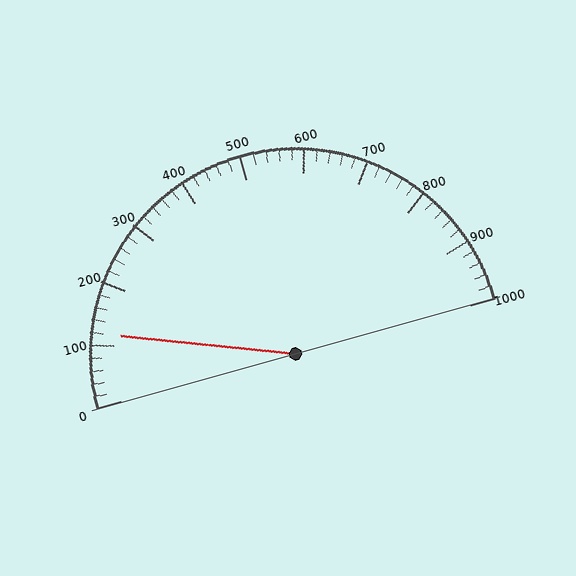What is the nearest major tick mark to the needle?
The nearest major tick mark is 100.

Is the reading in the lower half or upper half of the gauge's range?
The reading is in the lower half of the range (0 to 1000).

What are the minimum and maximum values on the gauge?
The gauge ranges from 0 to 1000.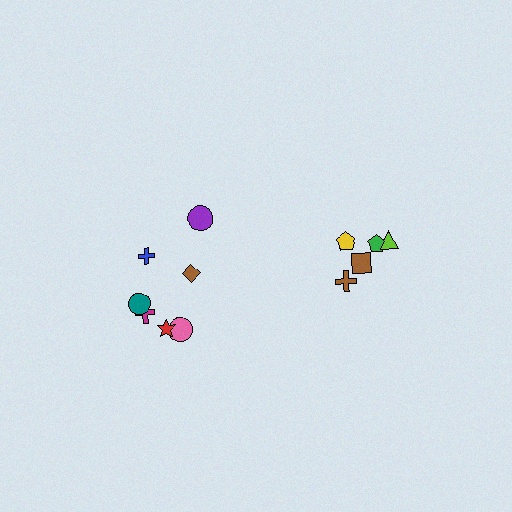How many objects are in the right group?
There are 5 objects.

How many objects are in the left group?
There are 7 objects.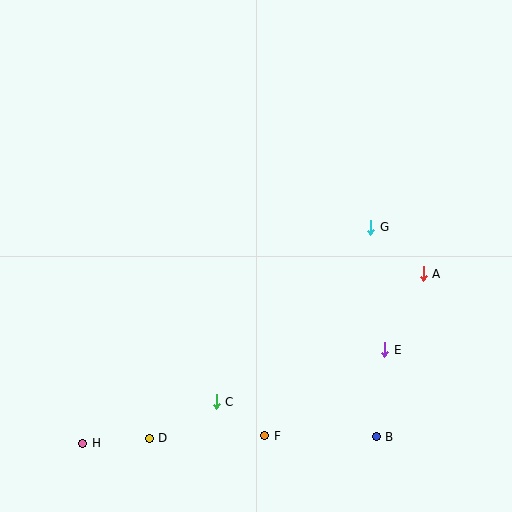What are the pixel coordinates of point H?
Point H is at (83, 443).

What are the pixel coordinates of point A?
Point A is at (423, 274).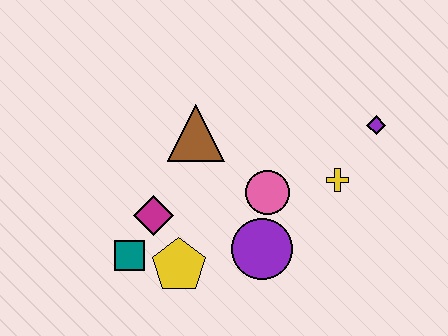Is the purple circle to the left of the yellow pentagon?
No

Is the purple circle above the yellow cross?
No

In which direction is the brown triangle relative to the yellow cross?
The brown triangle is to the left of the yellow cross.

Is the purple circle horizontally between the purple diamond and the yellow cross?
No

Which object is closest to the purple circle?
The pink circle is closest to the purple circle.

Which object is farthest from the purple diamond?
The teal square is farthest from the purple diamond.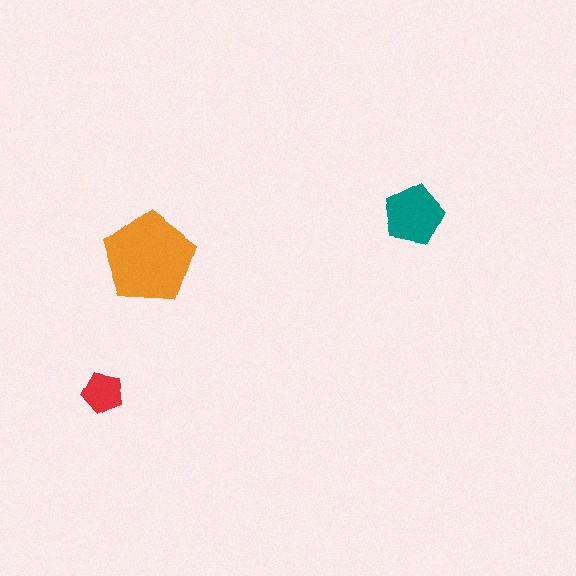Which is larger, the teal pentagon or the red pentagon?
The teal one.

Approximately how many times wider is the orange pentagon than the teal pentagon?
About 1.5 times wider.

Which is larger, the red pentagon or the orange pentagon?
The orange one.